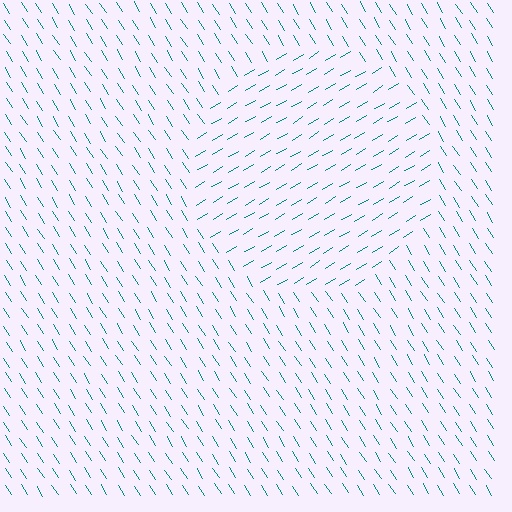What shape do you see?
I see a circle.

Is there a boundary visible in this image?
Yes, there is a texture boundary formed by a change in line orientation.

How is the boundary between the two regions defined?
The boundary is defined purely by a change in line orientation (approximately 89 degrees difference). All lines are the same color and thickness.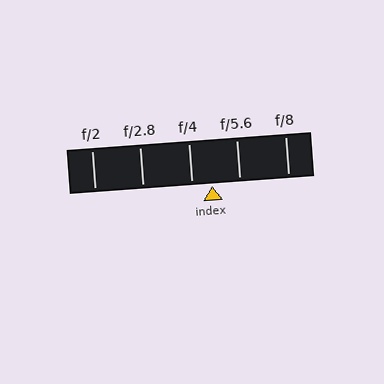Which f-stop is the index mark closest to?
The index mark is closest to f/4.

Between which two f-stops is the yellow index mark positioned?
The index mark is between f/4 and f/5.6.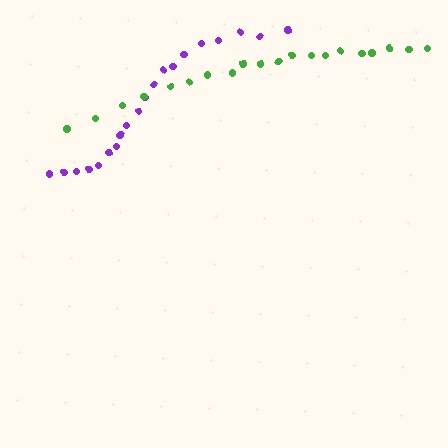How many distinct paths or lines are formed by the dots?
There are 2 distinct paths.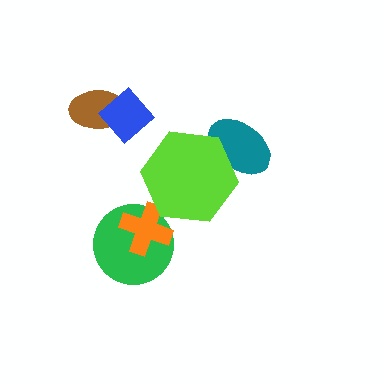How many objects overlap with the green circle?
1 object overlaps with the green circle.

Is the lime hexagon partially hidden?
No, no other shape covers it.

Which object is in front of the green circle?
The orange cross is in front of the green circle.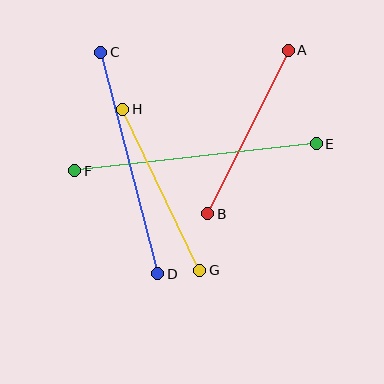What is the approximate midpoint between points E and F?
The midpoint is at approximately (195, 157) pixels.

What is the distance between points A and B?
The distance is approximately 182 pixels.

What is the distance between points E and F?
The distance is approximately 243 pixels.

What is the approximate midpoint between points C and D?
The midpoint is at approximately (129, 163) pixels.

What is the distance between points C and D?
The distance is approximately 229 pixels.